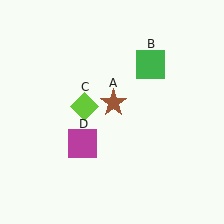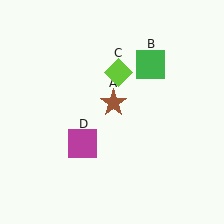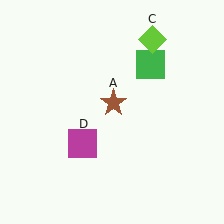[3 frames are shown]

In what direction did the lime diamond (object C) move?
The lime diamond (object C) moved up and to the right.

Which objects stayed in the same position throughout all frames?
Brown star (object A) and green square (object B) and magenta square (object D) remained stationary.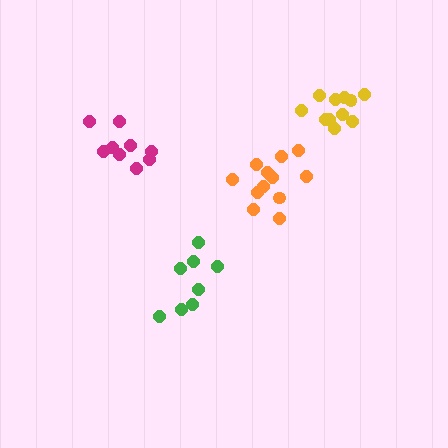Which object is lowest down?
The green cluster is bottommost.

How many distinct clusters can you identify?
There are 4 distinct clusters.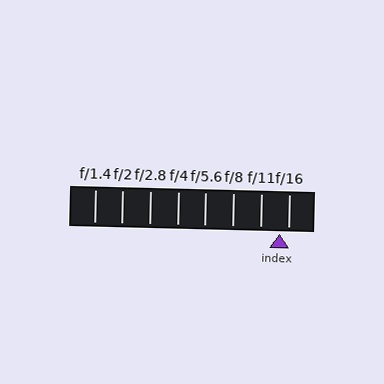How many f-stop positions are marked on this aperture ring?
There are 8 f-stop positions marked.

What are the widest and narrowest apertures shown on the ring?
The widest aperture shown is f/1.4 and the narrowest is f/16.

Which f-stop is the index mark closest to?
The index mark is closest to f/16.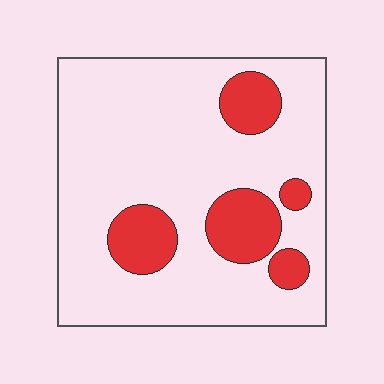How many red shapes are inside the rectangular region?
5.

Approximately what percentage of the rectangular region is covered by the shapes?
Approximately 20%.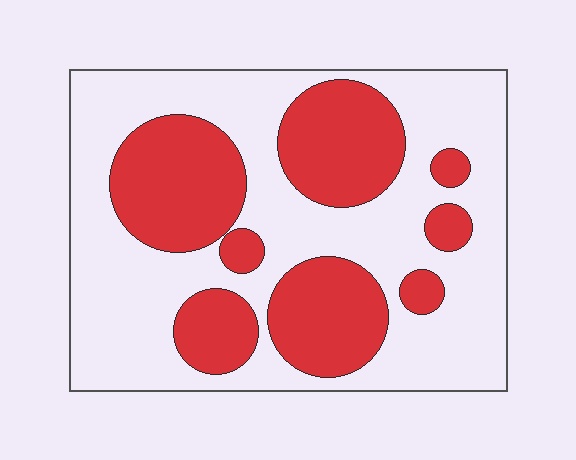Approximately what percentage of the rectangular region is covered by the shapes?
Approximately 35%.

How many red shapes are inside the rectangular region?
8.